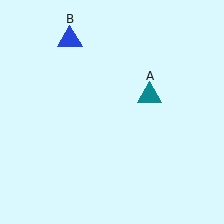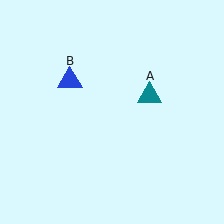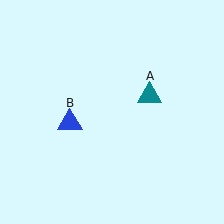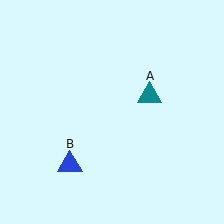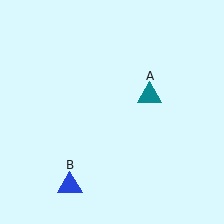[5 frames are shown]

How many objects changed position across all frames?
1 object changed position: blue triangle (object B).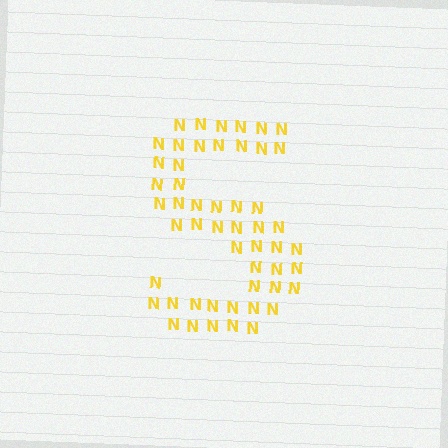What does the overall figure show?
The overall figure shows the letter S.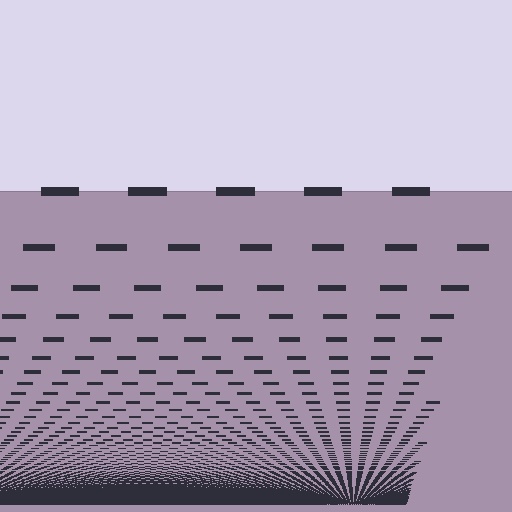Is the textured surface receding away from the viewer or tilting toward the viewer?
The surface appears to tilt toward the viewer. Texture elements get larger and sparser toward the top.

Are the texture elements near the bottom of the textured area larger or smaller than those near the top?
Smaller. The gradient is inverted — elements near the bottom are smaller and denser.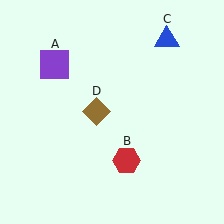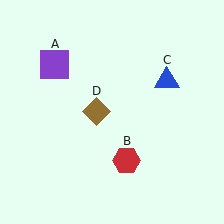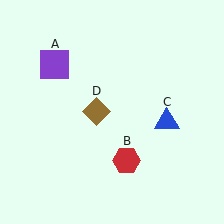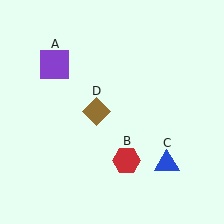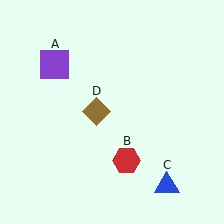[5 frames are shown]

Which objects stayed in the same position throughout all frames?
Purple square (object A) and red hexagon (object B) and brown diamond (object D) remained stationary.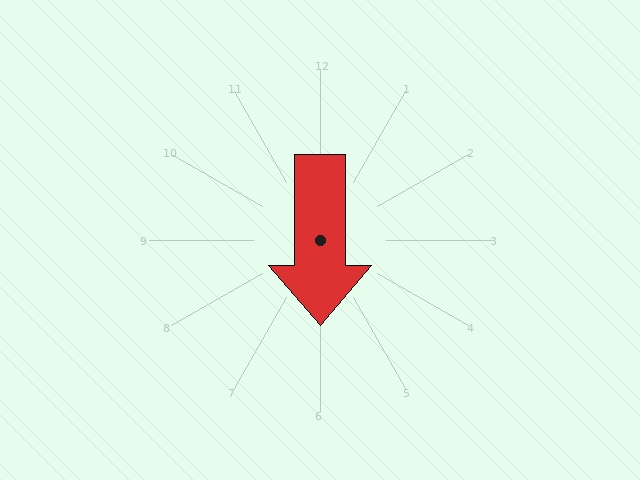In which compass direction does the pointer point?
South.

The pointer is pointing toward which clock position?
Roughly 6 o'clock.